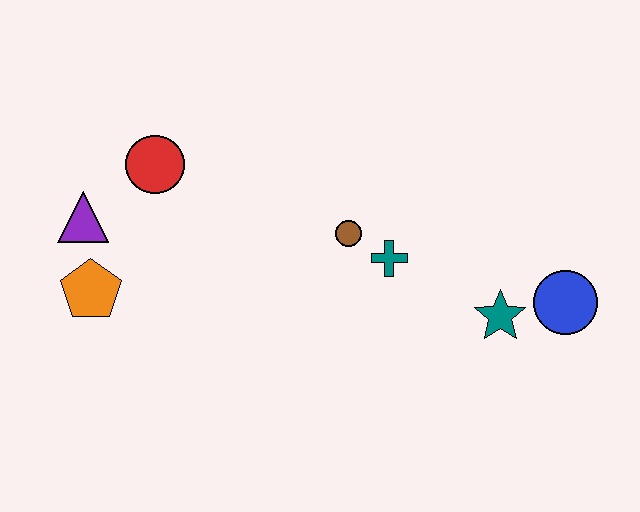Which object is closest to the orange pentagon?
The purple triangle is closest to the orange pentagon.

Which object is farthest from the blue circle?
The purple triangle is farthest from the blue circle.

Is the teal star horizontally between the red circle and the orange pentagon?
No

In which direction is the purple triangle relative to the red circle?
The purple triangle is to the left of the red circle.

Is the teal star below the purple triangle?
Yes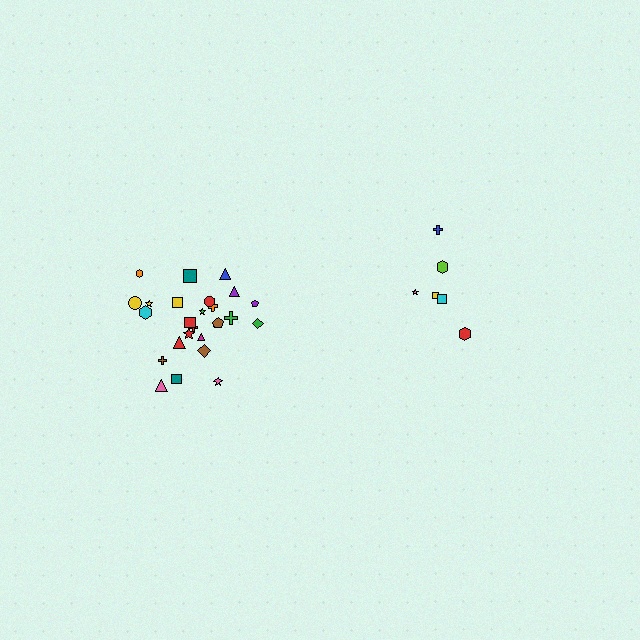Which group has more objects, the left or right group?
The left group.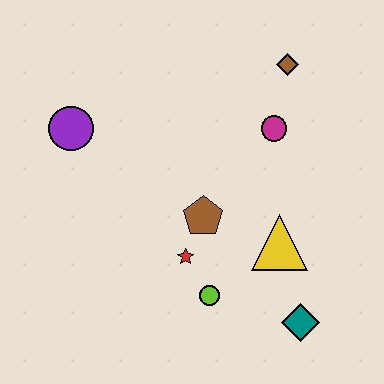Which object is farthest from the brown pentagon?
The brown diamond is farthest from the brown pentagon.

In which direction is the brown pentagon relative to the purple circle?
The brown pentagon is to the right of the purple circle.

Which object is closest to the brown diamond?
The magenta circle is closest to the brown diamond.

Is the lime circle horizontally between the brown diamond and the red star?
Yes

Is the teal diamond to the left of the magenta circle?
No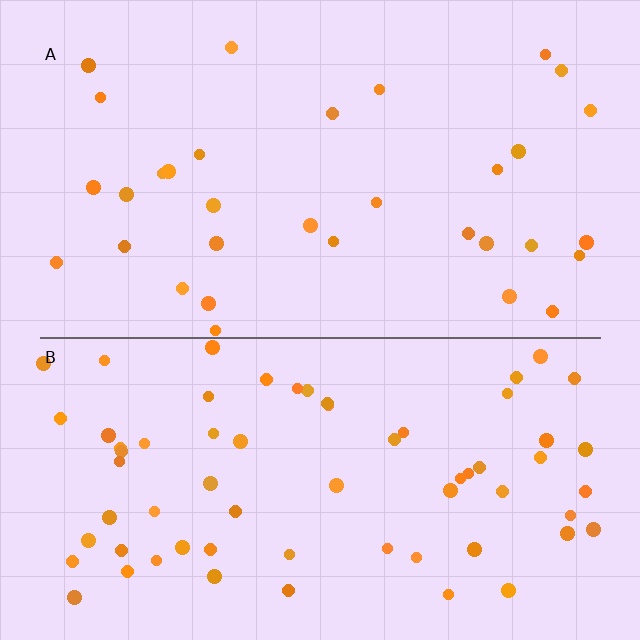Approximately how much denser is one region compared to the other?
Approximately 2.0× — region B over region A.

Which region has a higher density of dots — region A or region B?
B (the bottom).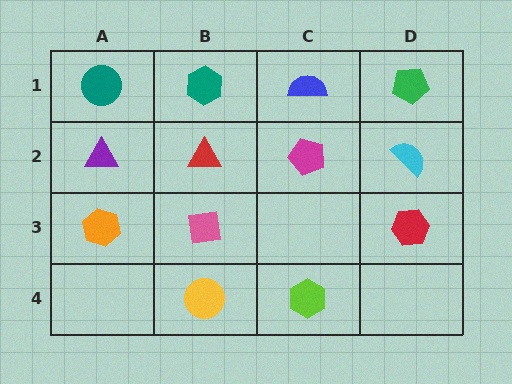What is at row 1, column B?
A teal hexagon.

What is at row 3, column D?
A red hexagon.